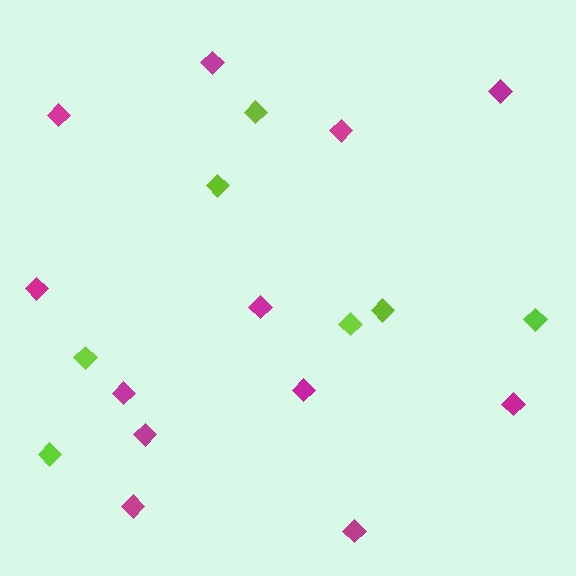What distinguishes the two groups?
There are 2 groups: one group of magenta diamonds (12) and one group of lime diamonds (7).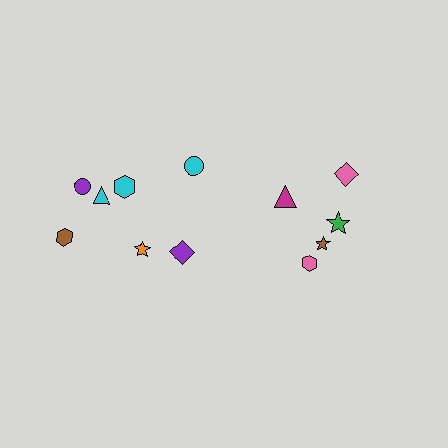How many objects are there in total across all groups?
There are 12 objects.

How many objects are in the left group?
There are 7 objects.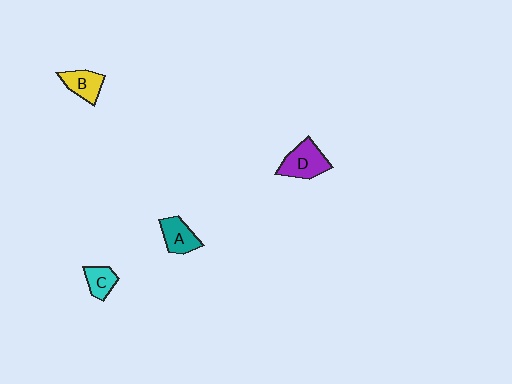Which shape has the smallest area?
Shape C (cyan).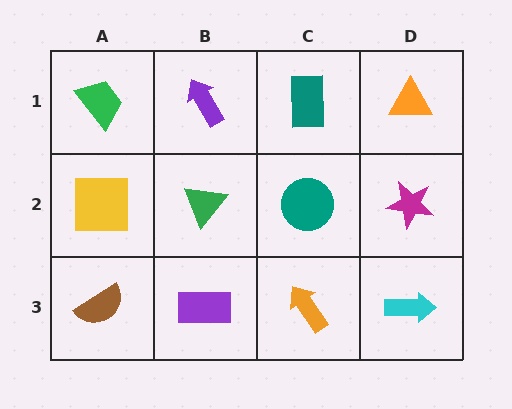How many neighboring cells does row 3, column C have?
3.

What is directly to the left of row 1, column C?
A purple arrow.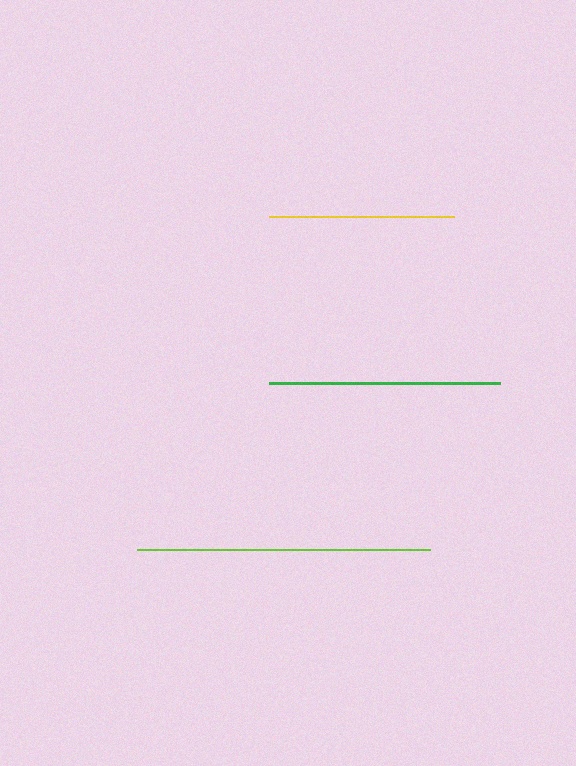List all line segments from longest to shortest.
From longest to shortest: lime, green, yellow.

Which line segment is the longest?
The lime line is the longest at approximately 293 pixels.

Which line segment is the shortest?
The yellow line is the shortest at approximately 185 pixels.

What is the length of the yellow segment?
The yellow segment is approximately 185 pixels long.